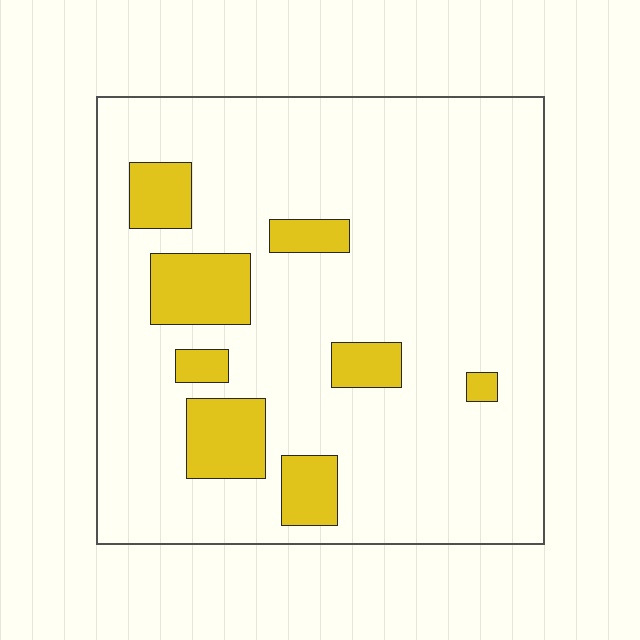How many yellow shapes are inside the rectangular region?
8.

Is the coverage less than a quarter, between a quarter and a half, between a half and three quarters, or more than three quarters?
Less than a quarter.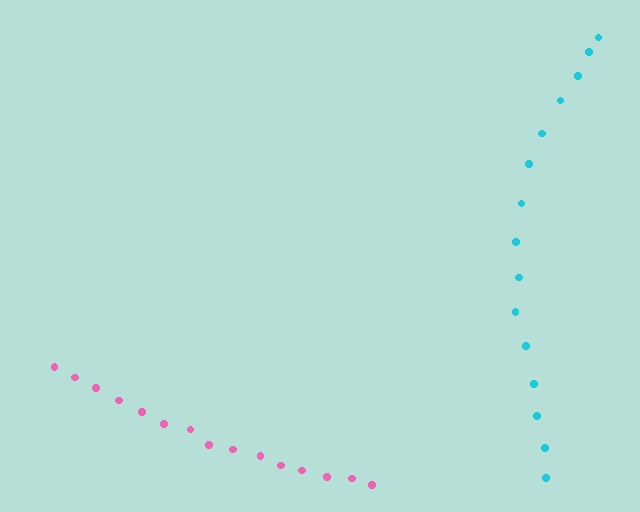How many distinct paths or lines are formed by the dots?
There are 2 distinct paths.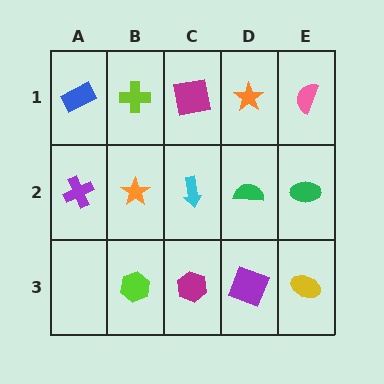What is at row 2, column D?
A green semicircle.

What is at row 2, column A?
A purple cross.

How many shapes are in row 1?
5 shapes.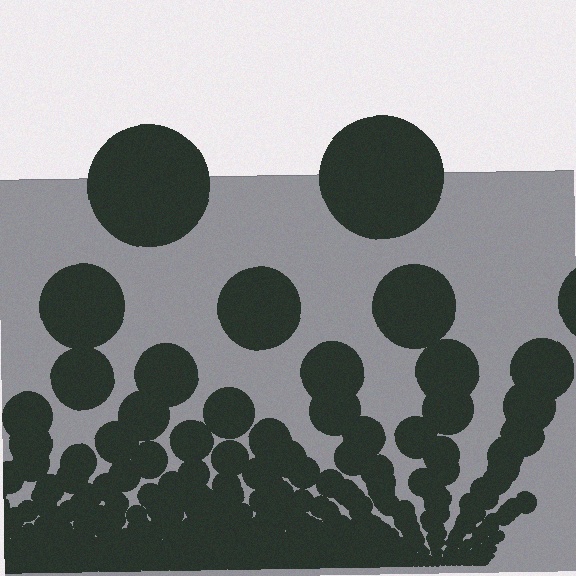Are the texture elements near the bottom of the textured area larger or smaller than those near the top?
Smaller. The gradient is inverted — elements near the bottom are smaller and denser.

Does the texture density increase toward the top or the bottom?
Density increases toward the bottom.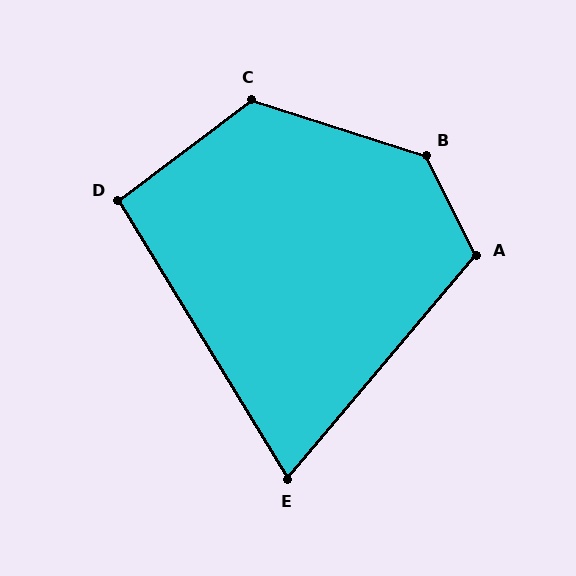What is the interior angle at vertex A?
Approximately 113 degrees (obtuse).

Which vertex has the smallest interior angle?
E, at approximately 72 degrees.